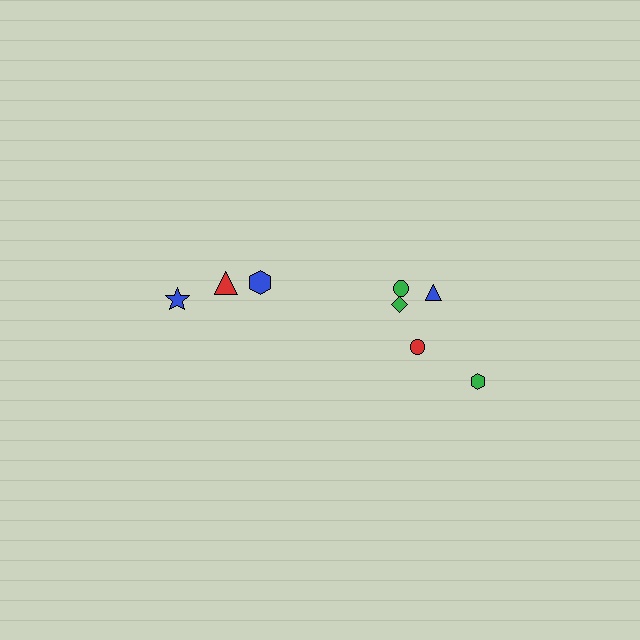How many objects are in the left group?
There are 3 objects.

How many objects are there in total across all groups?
There are 8 objects.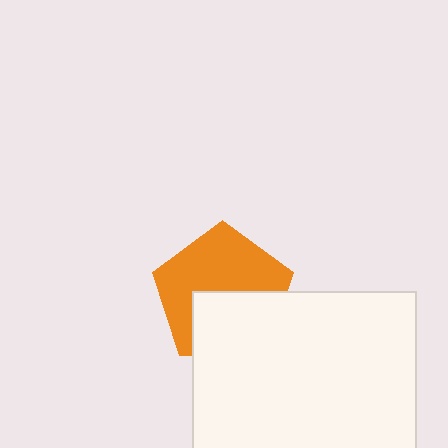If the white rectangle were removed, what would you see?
You would see the complete orange pentagon.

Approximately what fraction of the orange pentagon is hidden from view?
Roughly 41% of the orange pentagon is hidden behind the white rectangle.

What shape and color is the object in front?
The object in front is a white rectangle.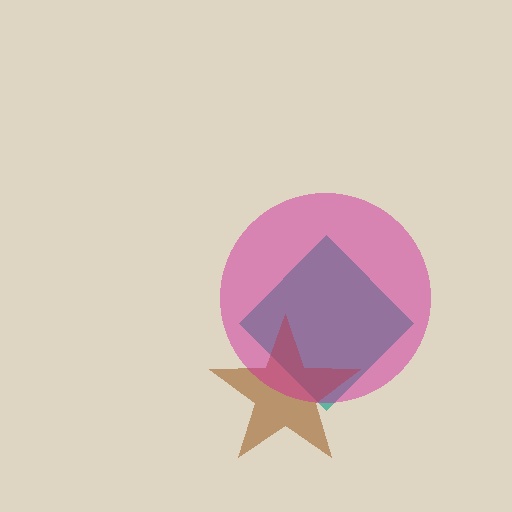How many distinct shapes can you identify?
There are 3 distinct shapes: a teal diamond, a brown star, a magenta circle.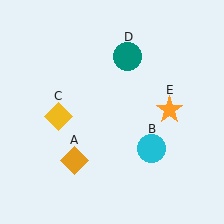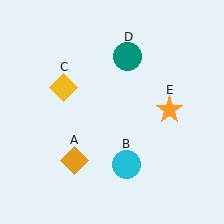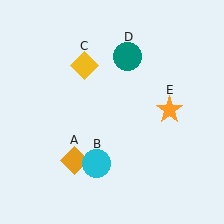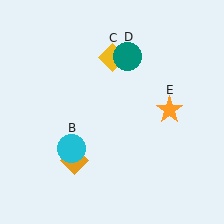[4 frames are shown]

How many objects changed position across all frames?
2 objects changed position: cyan circle (object B), yellow diamond (object C).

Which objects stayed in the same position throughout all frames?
Orange diamond (object A) and teal circle (object D) and orange star (object E) remained stationary.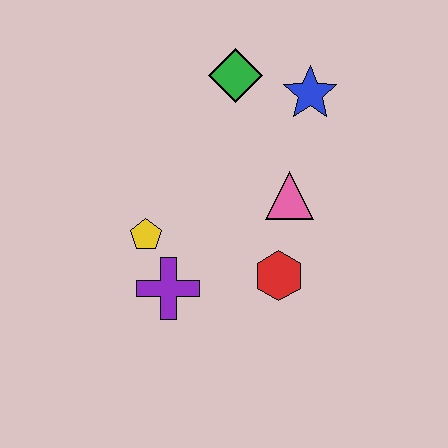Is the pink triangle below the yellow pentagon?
No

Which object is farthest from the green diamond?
The purple cross is farthest from the green diamond.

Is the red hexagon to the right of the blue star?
No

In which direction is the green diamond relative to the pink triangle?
The green diamond is above the pink triangle.